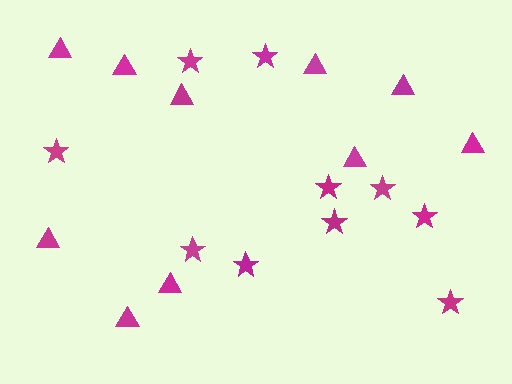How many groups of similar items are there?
There are 2 groups: one group of stars (10) and one group of triangles (10).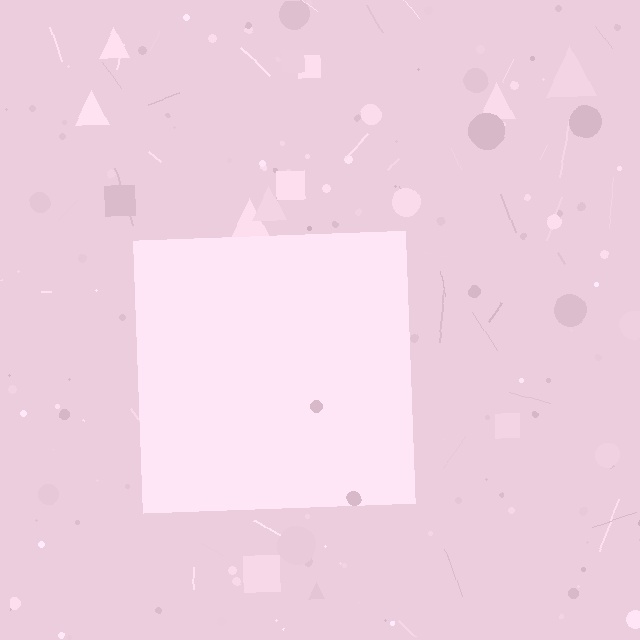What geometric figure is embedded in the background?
A square is embedded in the background.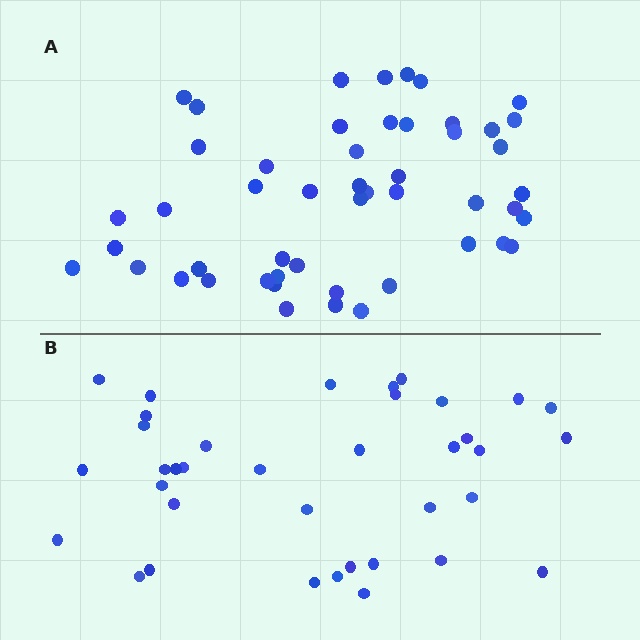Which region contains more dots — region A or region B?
Region A (the top region) has more dots.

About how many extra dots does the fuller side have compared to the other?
Region A has approximately 15 more dots than region B.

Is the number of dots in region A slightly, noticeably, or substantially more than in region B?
Region A has noticeably more, but not dramatically so. The ratio is roughly 1.4 to 1.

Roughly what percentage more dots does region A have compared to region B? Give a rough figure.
About 35% more.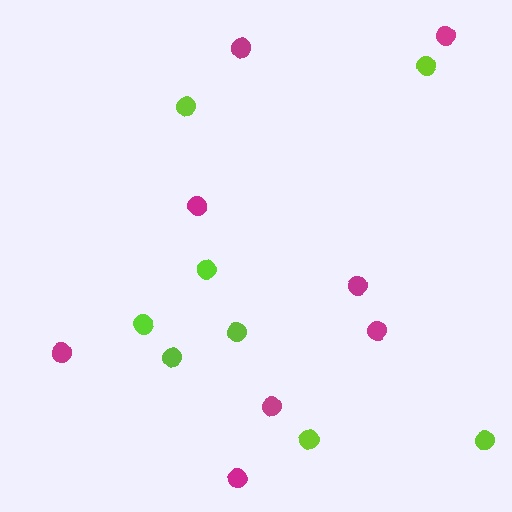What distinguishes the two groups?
There are 2 groups: one group of magenta circles (8) and one group of lime circles (8).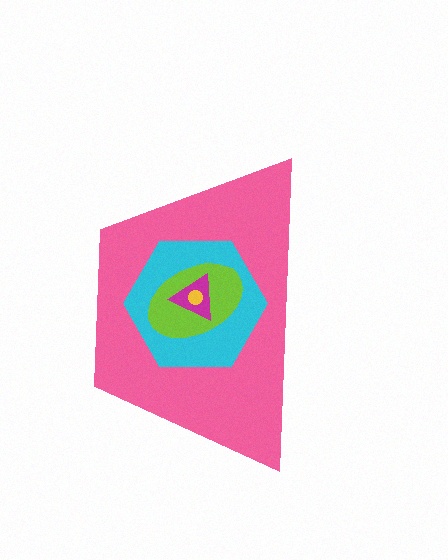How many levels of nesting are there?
5.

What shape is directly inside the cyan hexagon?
The lime ellipse.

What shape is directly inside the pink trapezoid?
The cyan hexagon.